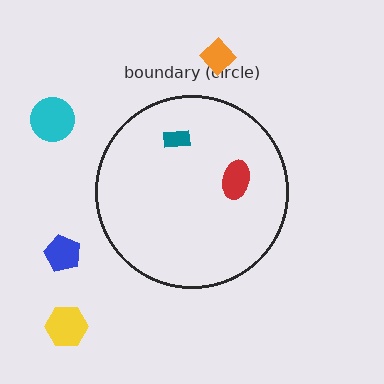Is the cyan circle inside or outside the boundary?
Outside.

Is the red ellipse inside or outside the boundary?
Inside.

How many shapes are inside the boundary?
2 inside, 4 outside.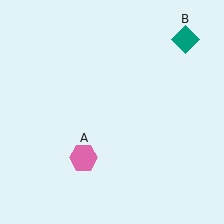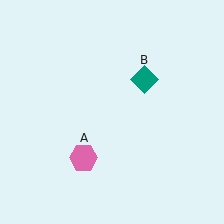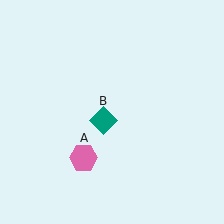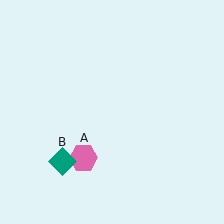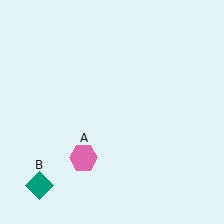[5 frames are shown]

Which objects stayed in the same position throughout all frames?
Pink hexagon (object A) remained stationary.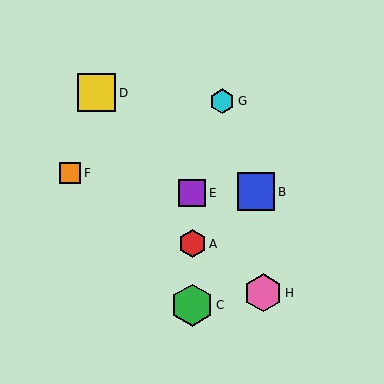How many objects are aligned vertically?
3 objects (A, C, E) are aligned vertically.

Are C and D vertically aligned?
No, C is at x≈192 and D is at x≈97.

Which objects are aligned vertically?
Objects A, C, E are aligned vertically.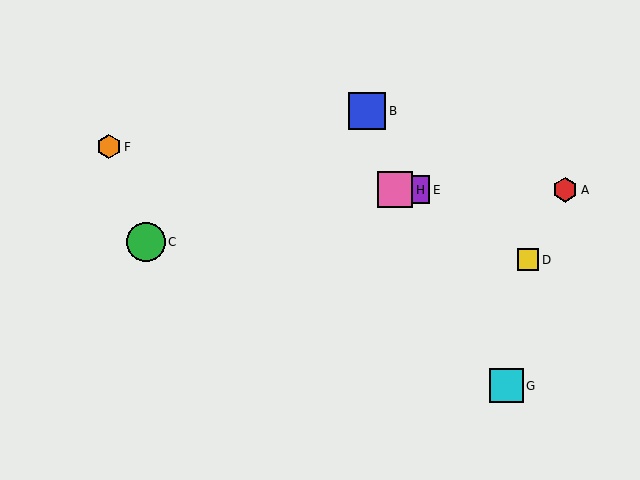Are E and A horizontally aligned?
Yes, both are at y≈190.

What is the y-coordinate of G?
Object G is at y≈386.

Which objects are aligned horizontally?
Objects A, E, H are aligned horizontally.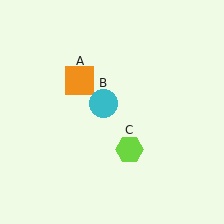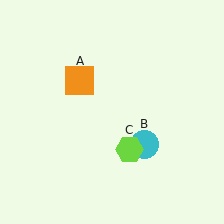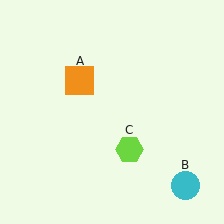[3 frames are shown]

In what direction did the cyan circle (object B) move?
The cyan circle (object B) moved down and to the right.